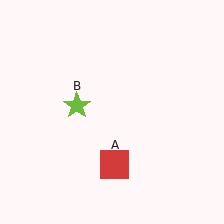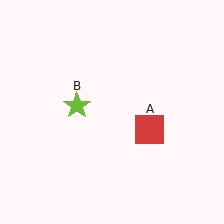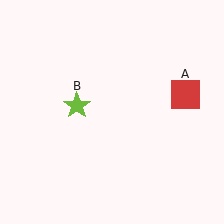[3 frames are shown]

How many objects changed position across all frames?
1 object changed position: red square (object A).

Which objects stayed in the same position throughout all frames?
Lime star (object B) remained stationary.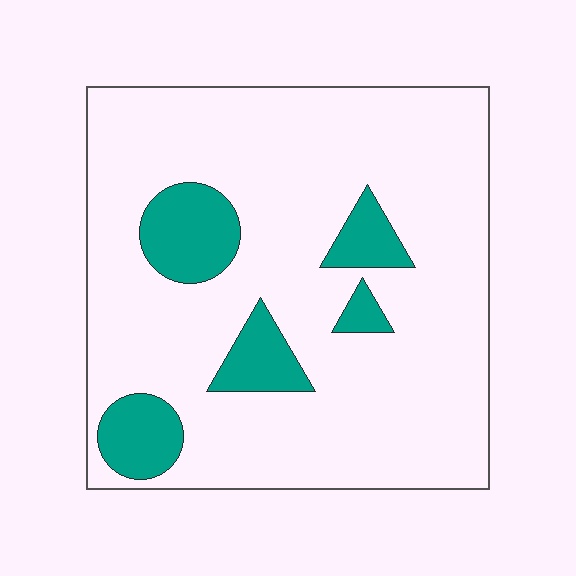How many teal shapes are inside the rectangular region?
5.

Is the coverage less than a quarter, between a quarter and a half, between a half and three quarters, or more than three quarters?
Less than a quarter.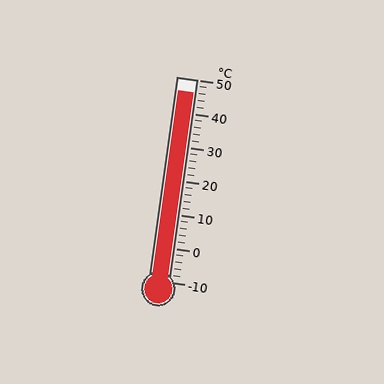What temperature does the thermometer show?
The thermometer shows approximately 46°C.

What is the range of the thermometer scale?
The thermometer scale ranges from -10°C to 50°C.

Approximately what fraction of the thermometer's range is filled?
The thermometer is filled to approximately 95% of its range.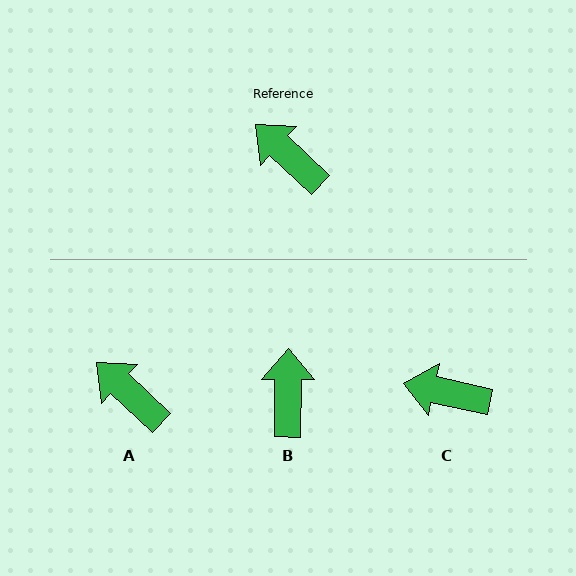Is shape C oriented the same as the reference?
No, it is off by about 31 degrees.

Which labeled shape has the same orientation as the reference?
A.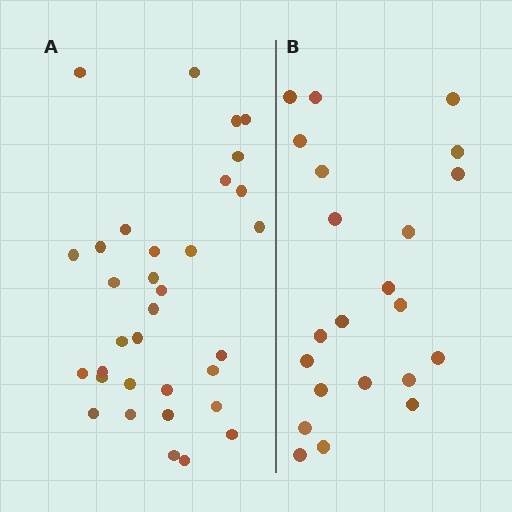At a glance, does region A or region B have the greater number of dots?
Region A (the left region) has more dots.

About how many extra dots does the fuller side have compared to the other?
Region A has roughly 12 or so more dots than region B.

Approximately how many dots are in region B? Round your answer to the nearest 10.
About 20 dots. (The exact count is 22, which rounds to 20.)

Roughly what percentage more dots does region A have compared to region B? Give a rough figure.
About 50% more.